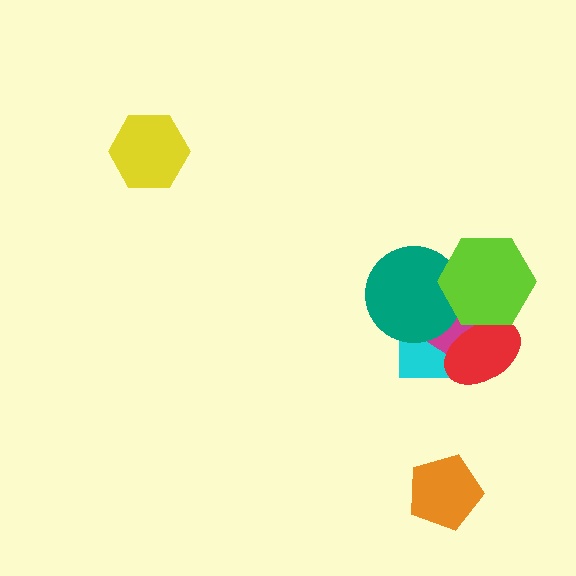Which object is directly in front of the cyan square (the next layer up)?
The magenta pentagon is directly in front of the cyan square.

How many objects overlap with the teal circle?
3 objects overlap with the teal circle.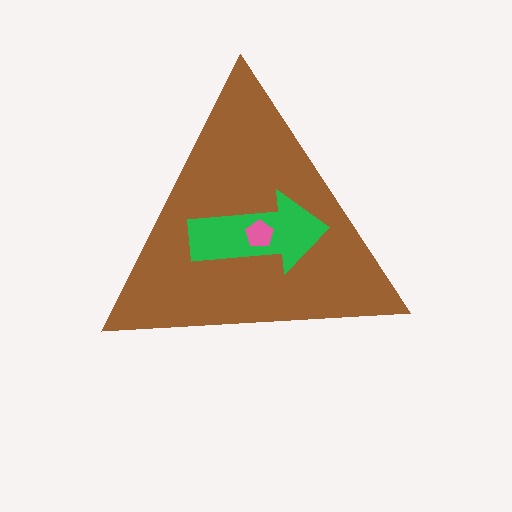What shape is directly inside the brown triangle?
The green arrow.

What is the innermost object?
The pink pentagon.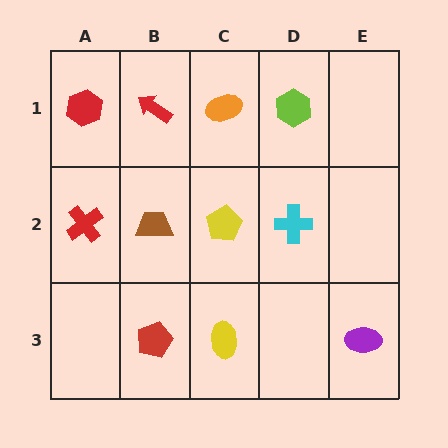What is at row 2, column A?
A red cross.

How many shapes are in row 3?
3 shapes.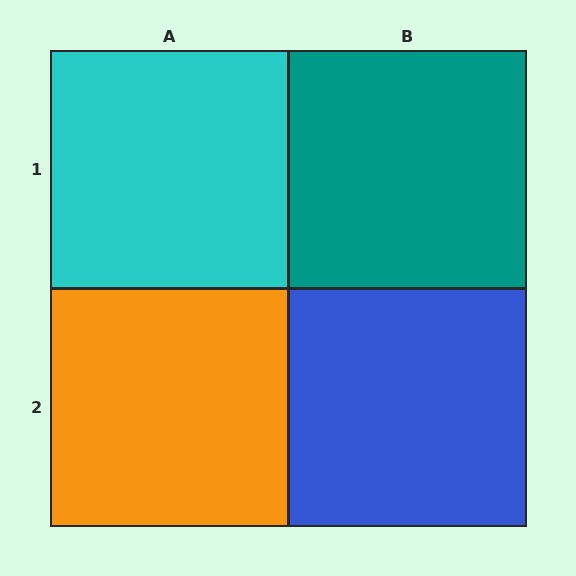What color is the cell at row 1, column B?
Teal.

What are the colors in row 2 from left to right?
Orange, blue.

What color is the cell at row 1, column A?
Cyan.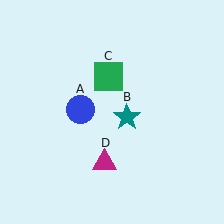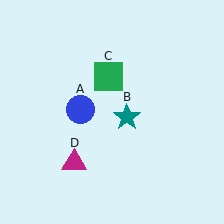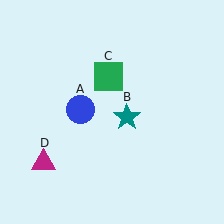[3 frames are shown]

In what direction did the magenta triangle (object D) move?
The magenta triangle (object D) moved left.